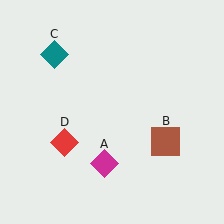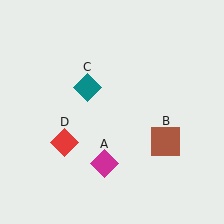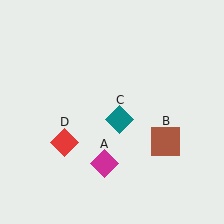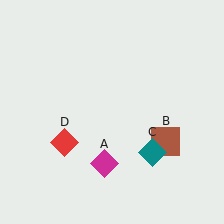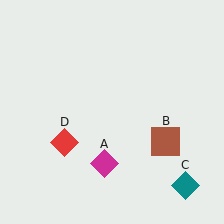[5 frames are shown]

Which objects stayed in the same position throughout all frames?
Magenta diamond (object A) and brown square (object B) and red diamond (object D) remained stationary.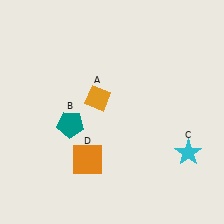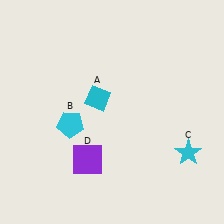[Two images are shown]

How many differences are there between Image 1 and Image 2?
There are 3 differences between the two images.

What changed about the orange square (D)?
In Image 1, D is orange. In Image 2, it changed to purple.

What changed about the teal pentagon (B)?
In Image 1, B is teal. In Image 2, it changed to cyan.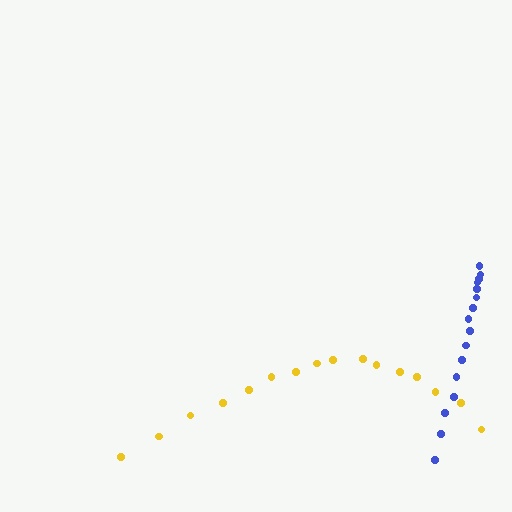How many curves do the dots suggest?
There are 2 distinct paths.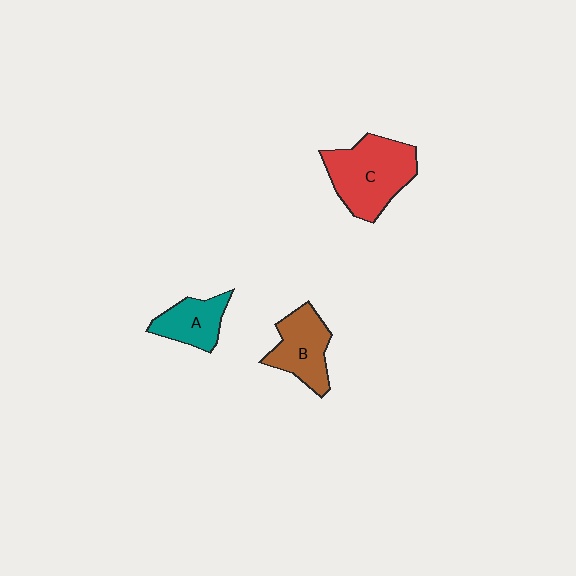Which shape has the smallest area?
Shape A (teal).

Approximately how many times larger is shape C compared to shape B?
Approximately 1.5 times.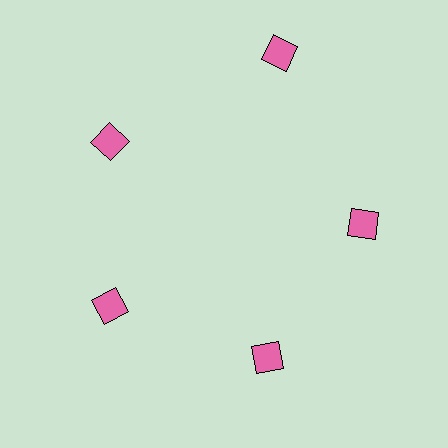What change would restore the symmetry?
The symmetry would be restored by moving it inward, back onto the ring so that all 5 diamonds sit at equal angles and equal distance from the center.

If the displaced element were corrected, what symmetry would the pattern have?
It would have 5-fold rotational symmetry — the pattern would map onto itself every 72 degrees.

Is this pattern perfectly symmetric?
No. The 5 pink diamonds are arranged in a ring, but one element near the 1 o'clock position is pushed outward from the center, breaking the 5-fold rotational symmetry.